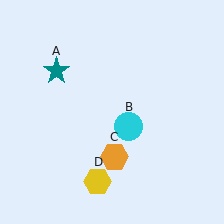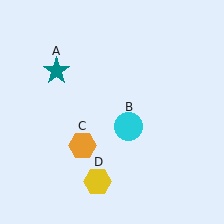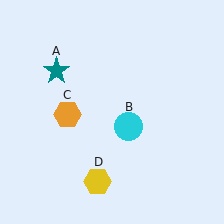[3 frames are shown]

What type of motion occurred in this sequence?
The orange hexagon (object C) rotated clockwise around the center of the scene.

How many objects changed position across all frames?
1 object changed position: orange hexagon (object C).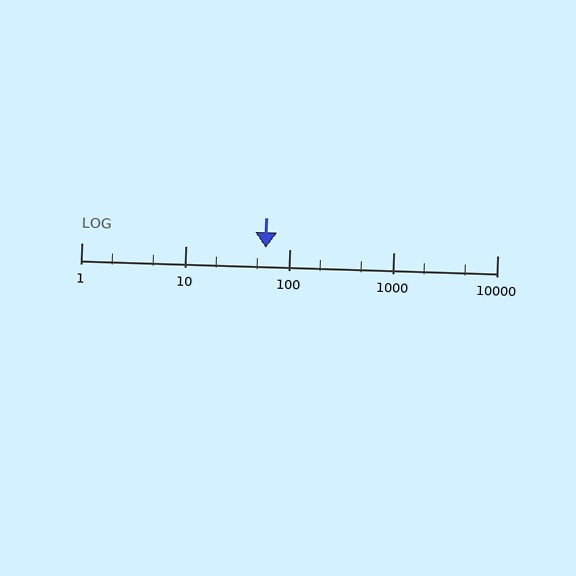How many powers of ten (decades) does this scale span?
The scale spans 4 decades, from 1 to 10000.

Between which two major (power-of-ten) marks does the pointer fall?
The pointer is between 10 and 100.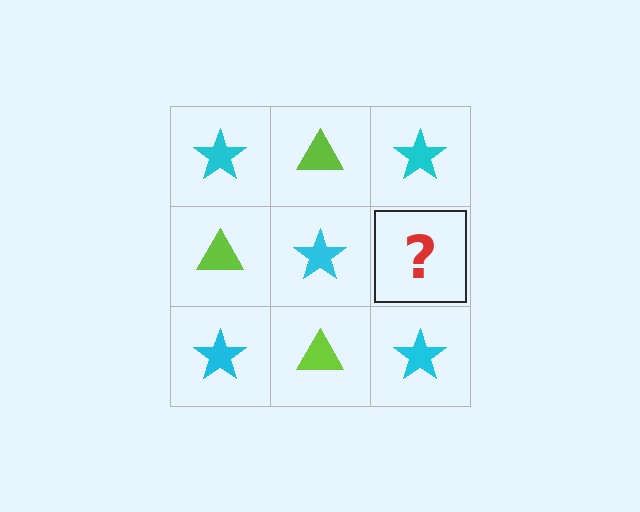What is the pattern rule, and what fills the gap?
The rule is that it alternates cyan star and lime triangle in a checkerboard pattern. The gap should be filled with a lime triangle.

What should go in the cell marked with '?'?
The missing cell should contain a lime triangle.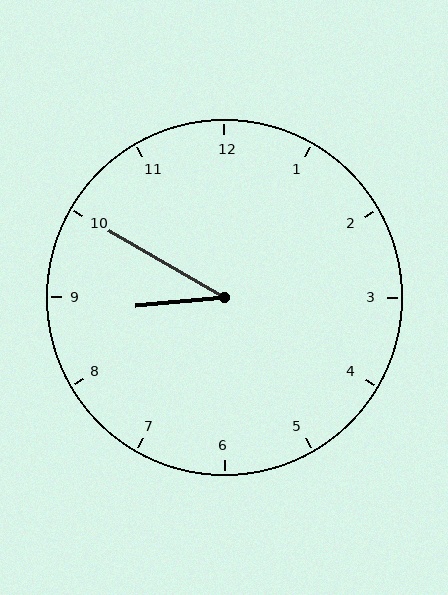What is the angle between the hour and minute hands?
Approximately 35 degrees.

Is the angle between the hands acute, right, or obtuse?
It is acute.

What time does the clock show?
8:50.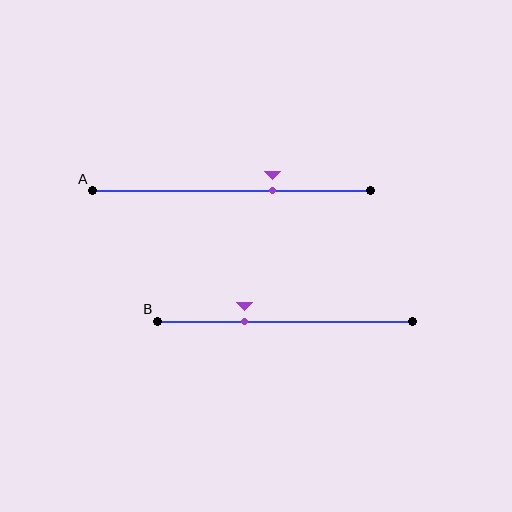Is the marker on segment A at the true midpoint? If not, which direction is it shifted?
No, the marker on segment A is shifted to the right by about 15% of the segment length.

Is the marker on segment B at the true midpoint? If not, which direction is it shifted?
No, the marker on segment B is shifted to the left by about 16% of the segment length.